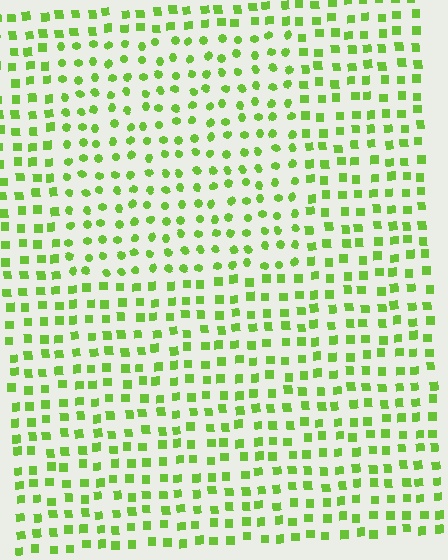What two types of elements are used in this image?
The image uses circles inside the rectangle region and squares outside it.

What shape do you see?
I see a rectangle.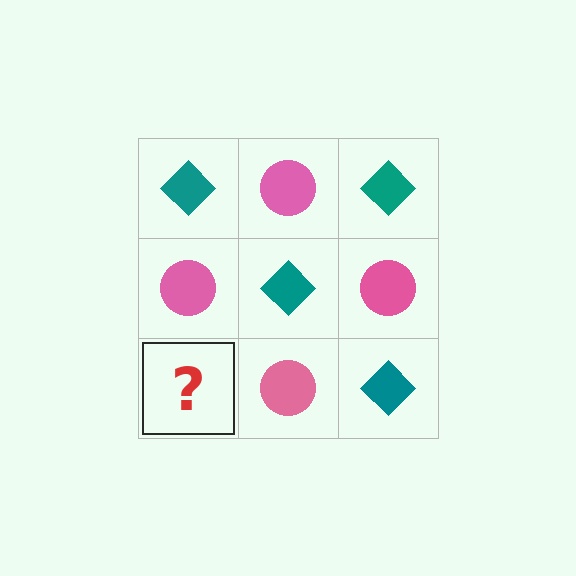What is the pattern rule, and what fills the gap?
The rule is that it alternates teal diamond and pink circle in a checkerboard pattern. The gap should be filled with a teal diamond.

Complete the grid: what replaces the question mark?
The question mark should be replaced with a teal diamond.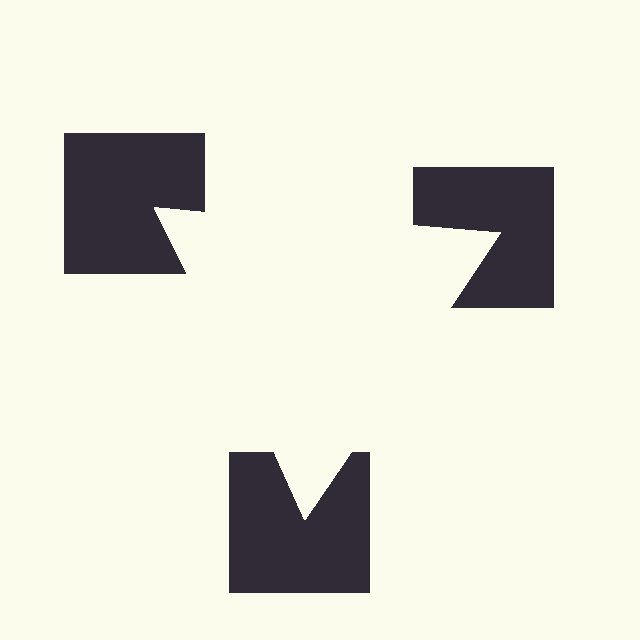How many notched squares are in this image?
There are 3 — one at each vertex of the illusory triangle.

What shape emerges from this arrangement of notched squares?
An illusory triangle — its edges are inferred from the aligned wedge cuts in the notched squares, not physically drawn.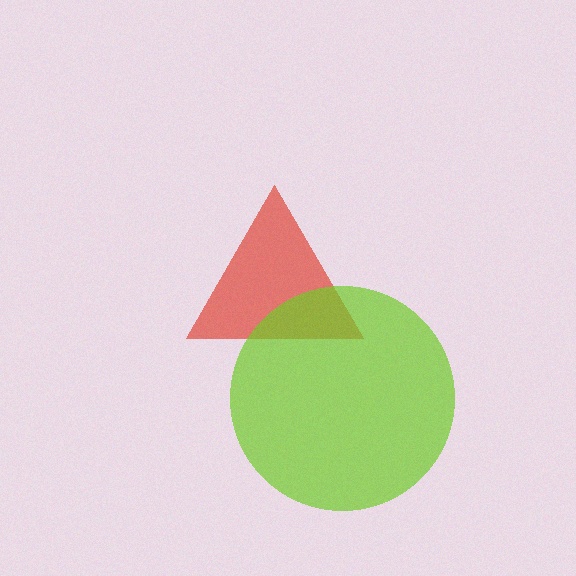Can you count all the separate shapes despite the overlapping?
Yes, there are 2 separate shapes.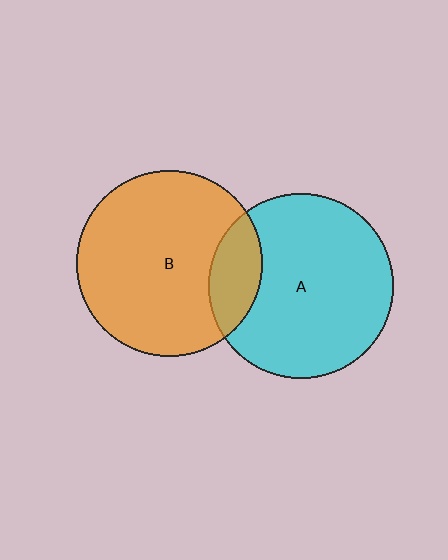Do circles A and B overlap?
Yes.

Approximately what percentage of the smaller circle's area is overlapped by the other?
Approximately 15%.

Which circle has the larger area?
Circle B (orange).